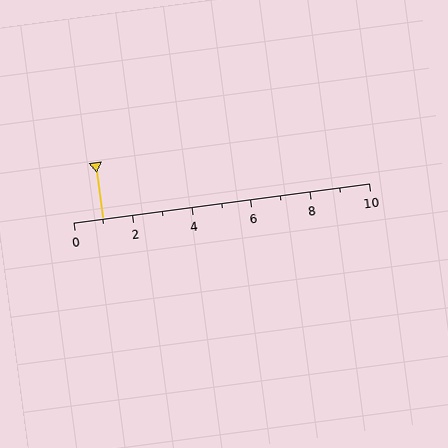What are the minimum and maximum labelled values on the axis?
The axis runs from 0 to 10.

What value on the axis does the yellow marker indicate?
The marker indicates approximately 1.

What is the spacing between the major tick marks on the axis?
The major ticks are spaced 2 apart.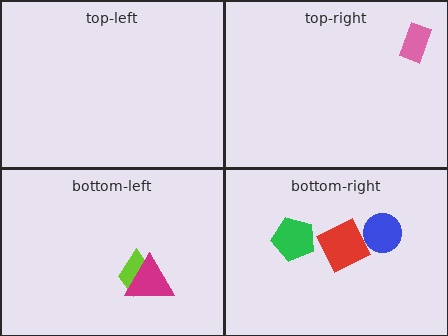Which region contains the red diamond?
The bottom-right region.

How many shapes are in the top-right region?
1.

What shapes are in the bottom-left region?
The lime trapezoid, the magenta triangle.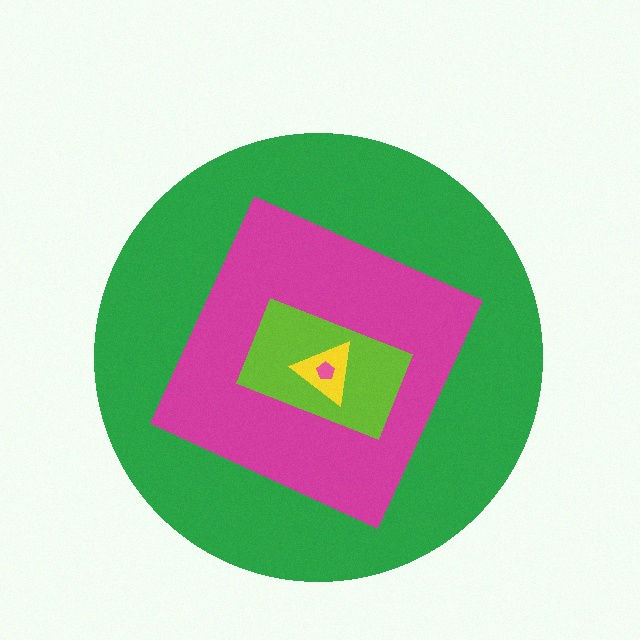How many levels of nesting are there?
5.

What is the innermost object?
The pink pentagon.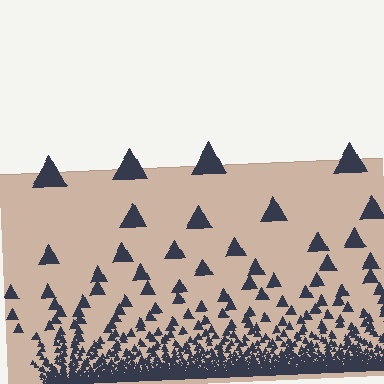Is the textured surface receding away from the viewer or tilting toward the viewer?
The surface appears to tilt toward the viewer. Texture elements get larger and sparser toward the top.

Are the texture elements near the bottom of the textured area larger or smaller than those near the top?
Smaller. The gradient is inverted — elements near the bottom are smaller and denser.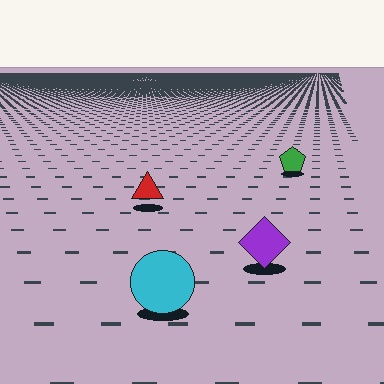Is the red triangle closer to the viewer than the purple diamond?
No. The purple diamond is closer — you can tell from the texture gradient: the ground texture is coarser near it.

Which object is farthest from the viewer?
The green pentagon is farthest from the viewer. It appears smaller and the ground texture around it is denser.